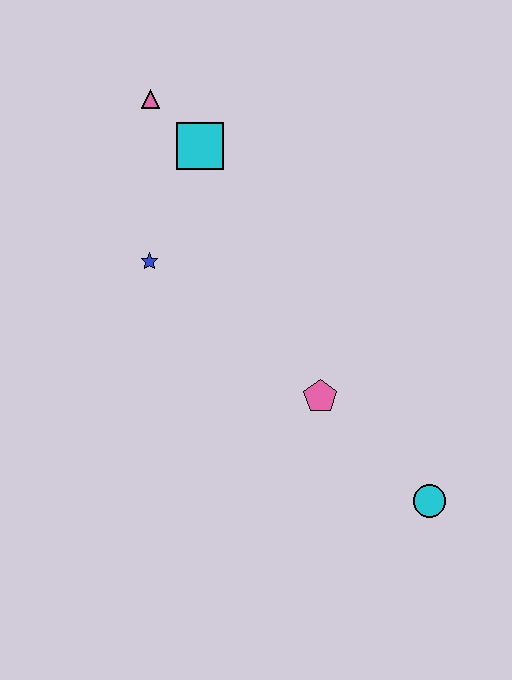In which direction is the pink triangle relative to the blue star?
The pink triangle is above the blue star.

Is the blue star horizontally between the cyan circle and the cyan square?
No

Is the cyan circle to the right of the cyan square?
Yes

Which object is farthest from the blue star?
The cyan circle is farthest from the blue star.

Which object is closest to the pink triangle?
The cyan square is closest to the pink triangle.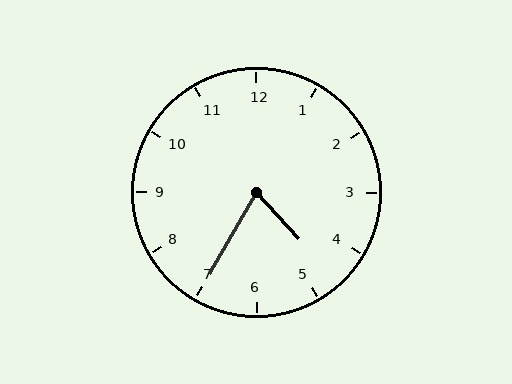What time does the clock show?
4:35.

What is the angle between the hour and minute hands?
Approximately 72 degrees.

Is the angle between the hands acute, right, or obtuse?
It is acute.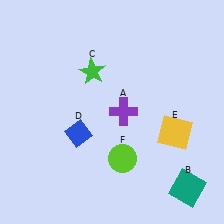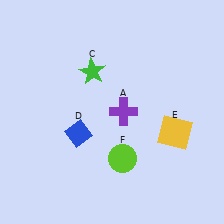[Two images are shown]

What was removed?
The teal square (B) was removed in Image 2.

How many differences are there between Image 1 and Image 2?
There is 1 difference between the two images.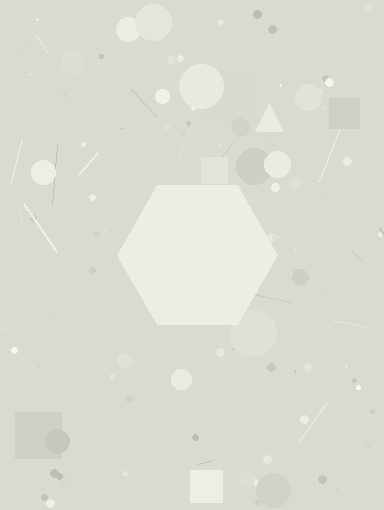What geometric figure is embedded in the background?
A hexagon is embedded in the background.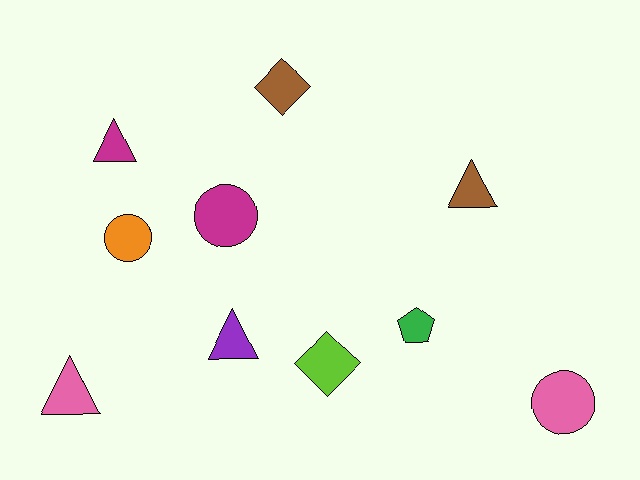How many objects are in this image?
There are 10 objects.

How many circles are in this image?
There are 3 circles.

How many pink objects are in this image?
There are 2 pink objects.